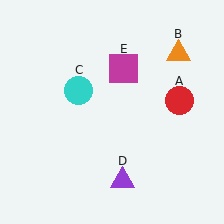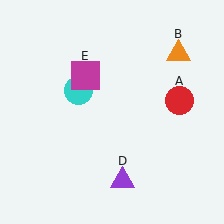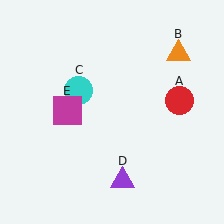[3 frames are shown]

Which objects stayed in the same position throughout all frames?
Red circle (object A) and orange triangle (object B) and cyan circle (object C) and purple triangle (object D) remained stationary.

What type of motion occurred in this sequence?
The magenta square (object E) rotated counterclockwise around the center of the scene.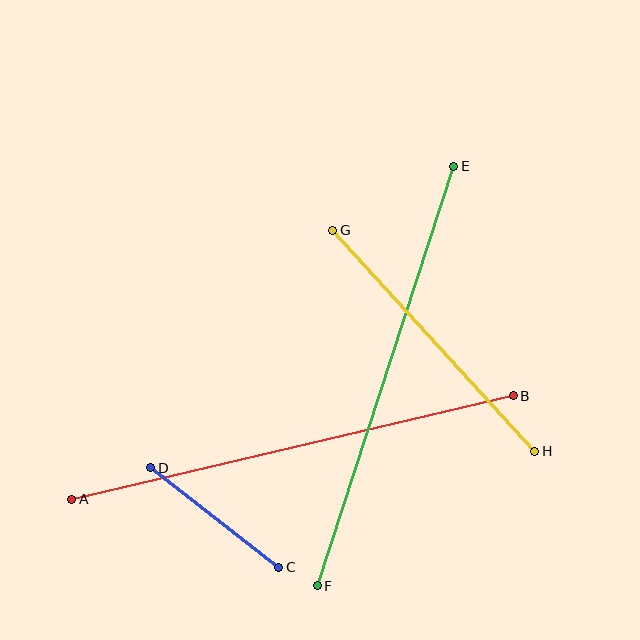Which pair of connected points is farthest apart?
Points A and B are farthest apart.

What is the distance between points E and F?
The distance is approximately 441 pixels.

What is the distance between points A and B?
The distance is approximately 454 pixels.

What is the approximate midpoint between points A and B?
The midpoint is at approximately (292, 448) pixels.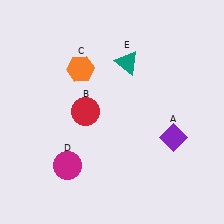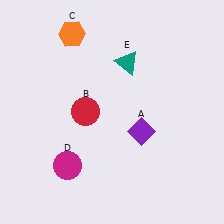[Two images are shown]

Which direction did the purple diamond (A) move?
The purple diamond (A) moved left.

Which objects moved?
The objects that moved are: the purple diamond (A), the orange hexagon (C).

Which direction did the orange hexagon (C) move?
The orange hexagon (C) moved up.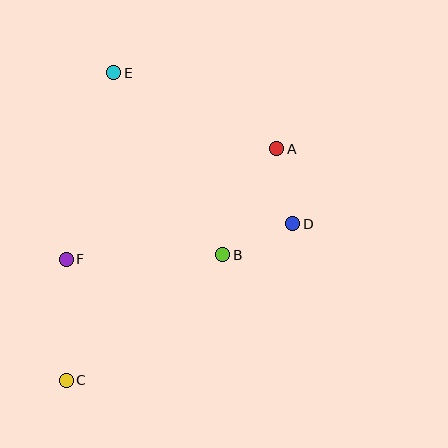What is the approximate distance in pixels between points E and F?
The distance between E and F is approximately 192 pixels.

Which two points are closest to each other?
Points B and D are closest to each other.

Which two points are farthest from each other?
Points A and C are farthest from each other.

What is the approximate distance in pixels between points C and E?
The distance between C and E is approximately 311 pixels.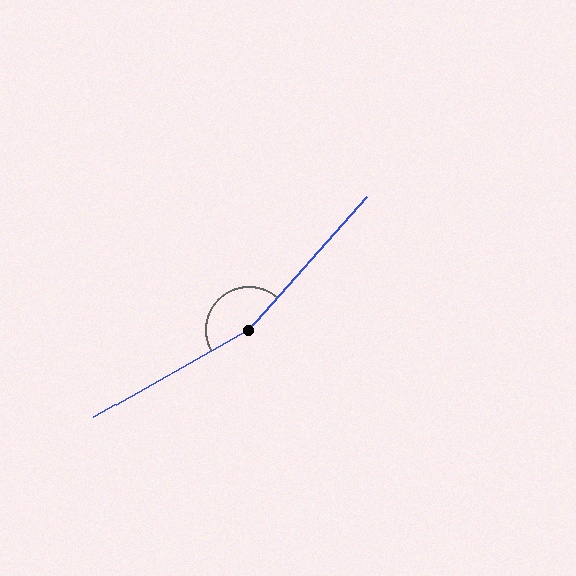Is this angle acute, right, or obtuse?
It is obtuse.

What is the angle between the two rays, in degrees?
Approximately 161 degrees.